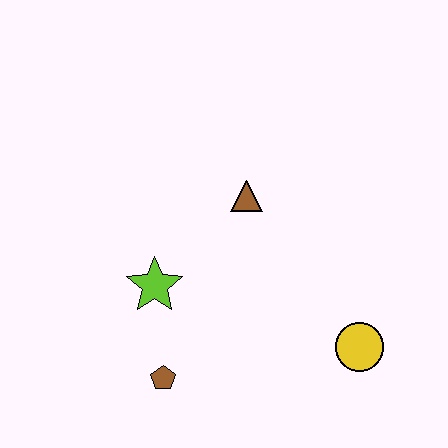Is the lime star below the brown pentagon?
No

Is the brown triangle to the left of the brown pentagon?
No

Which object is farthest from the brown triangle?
The brown pentagon is farthest from the brown triangle.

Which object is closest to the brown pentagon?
The lime star is closest to the brown pentagon.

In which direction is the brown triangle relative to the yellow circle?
The brown triangle is above the yellow circle.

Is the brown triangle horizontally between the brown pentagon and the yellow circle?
Yes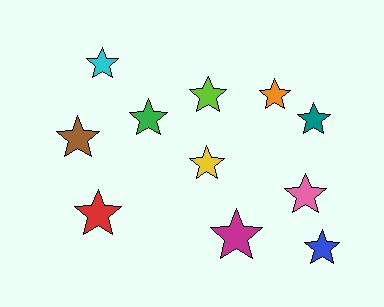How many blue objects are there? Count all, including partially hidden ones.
There is 1 blue object.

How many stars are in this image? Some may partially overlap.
There are 11 stars.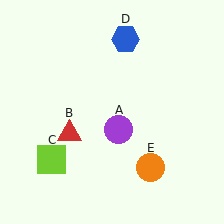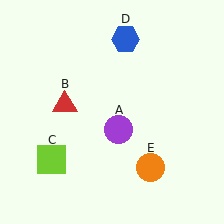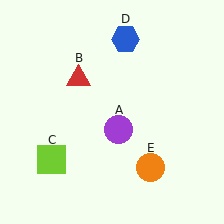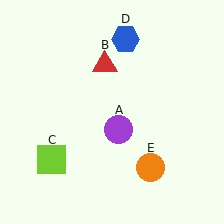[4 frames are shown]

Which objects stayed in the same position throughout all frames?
Purple circle (object A) and lime square (object C) and blue hexagon (object D) and orange circle (object E) remained stationary.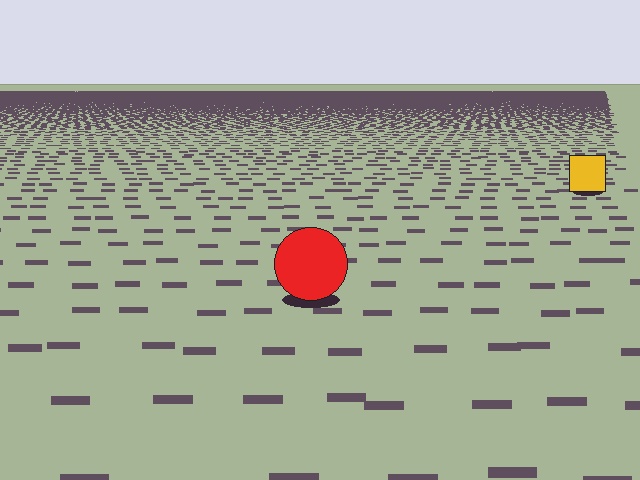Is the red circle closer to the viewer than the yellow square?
Yes. The red circle is closer — you can tell from the texture gradient: the ground texture is coarser near it.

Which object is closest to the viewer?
The red circle is closest. The texture marks near it are larger and more spread out.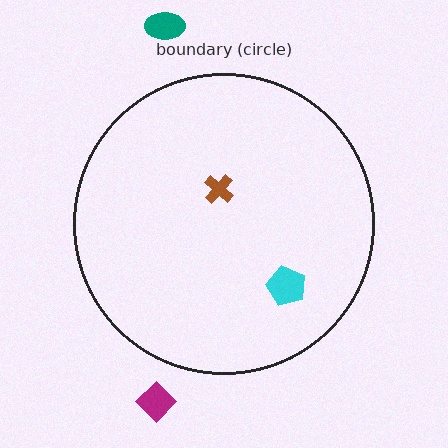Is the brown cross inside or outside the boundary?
Inside.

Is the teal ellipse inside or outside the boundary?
Outside.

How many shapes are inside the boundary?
2 inside, 2 outside.